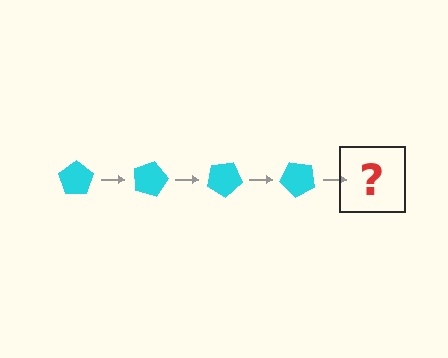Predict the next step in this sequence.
The next step is a cyan pentagon rotated 60 degrees.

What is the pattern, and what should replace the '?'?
The pattern is that the pentagon rotates 15 degrees each step. The '?' should be a cyan pentagon rotated 60 degrees.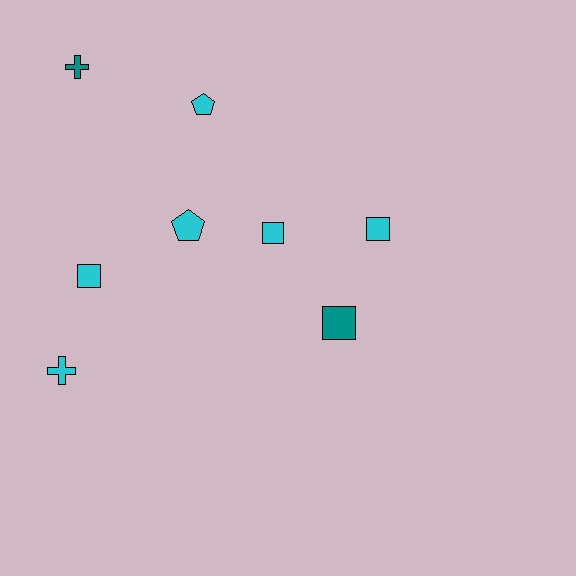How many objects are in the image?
There are 8 objects.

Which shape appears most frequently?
Square, with 4 objects.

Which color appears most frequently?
Cyan, with 6 objects.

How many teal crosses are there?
There is 1 teal cross.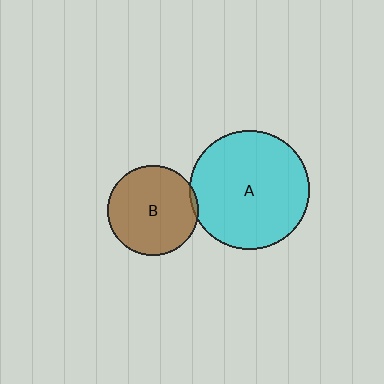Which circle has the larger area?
Circle A (cyan).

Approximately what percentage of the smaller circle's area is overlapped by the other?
Approximately 5%.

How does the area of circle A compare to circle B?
Approximately 1.7 times.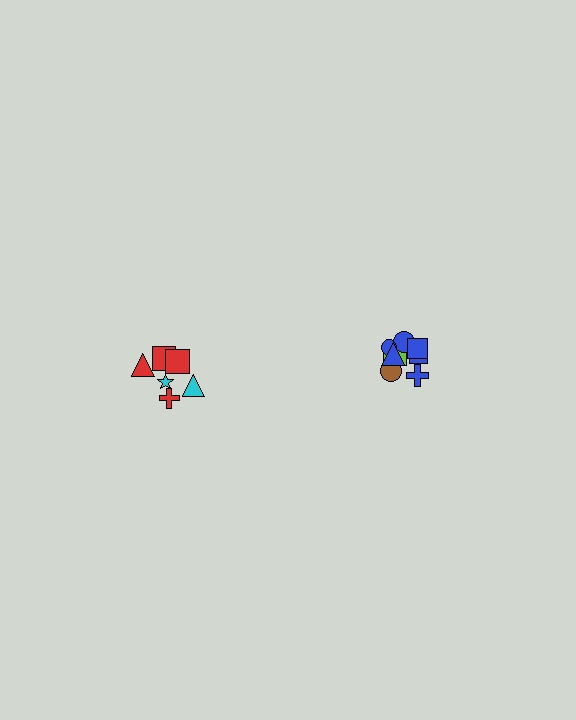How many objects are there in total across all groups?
There are 14 objects.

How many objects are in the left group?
There are 6 objects.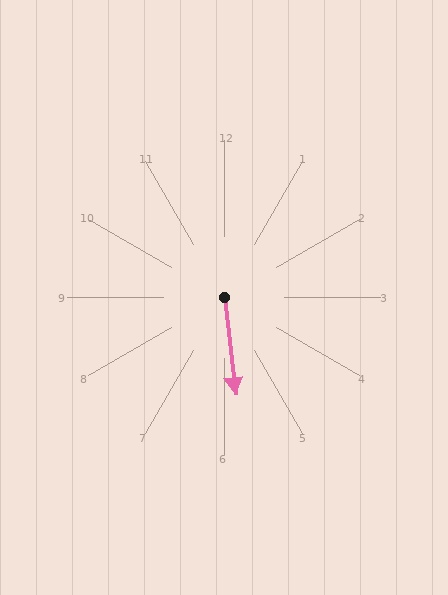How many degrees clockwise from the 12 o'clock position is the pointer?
Approximately 173 degrees.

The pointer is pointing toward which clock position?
Roughly 6 o'clock.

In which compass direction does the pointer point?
South.